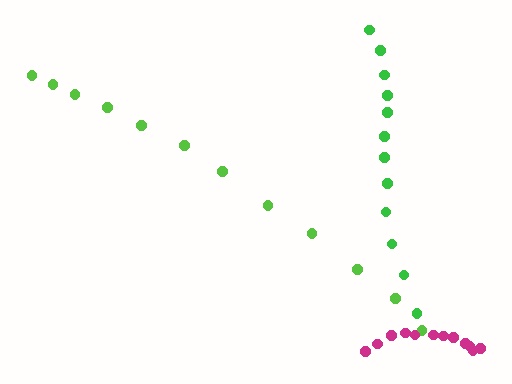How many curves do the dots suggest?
There are 3 distinct paths.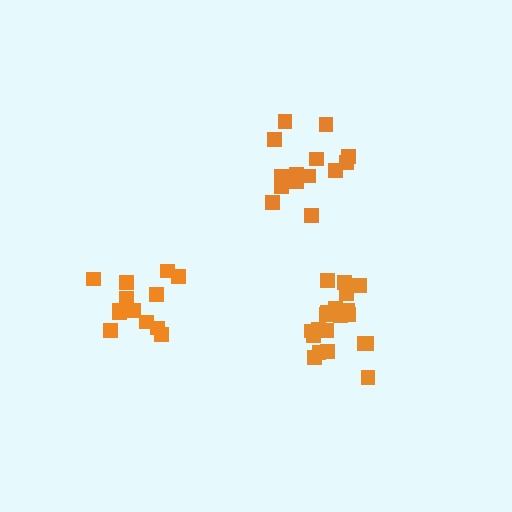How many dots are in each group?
Group 1: 14 dots, Group 2: 14 dots, Group 3: 20 dots (48 total).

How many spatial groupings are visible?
There are 3 spatial groupings.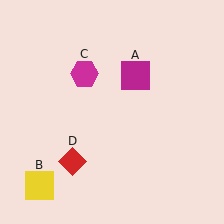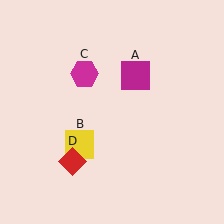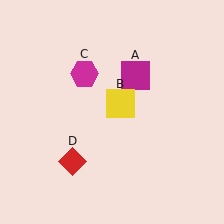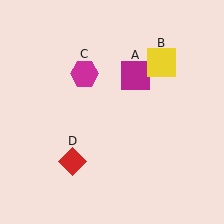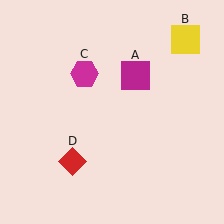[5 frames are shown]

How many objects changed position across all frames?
1 object changed position: yellow square (object B).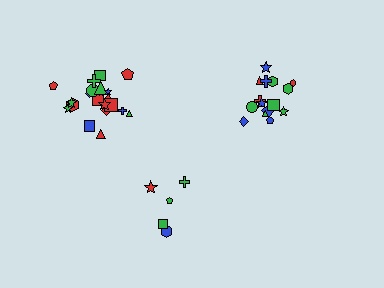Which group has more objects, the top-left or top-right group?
The top-left group.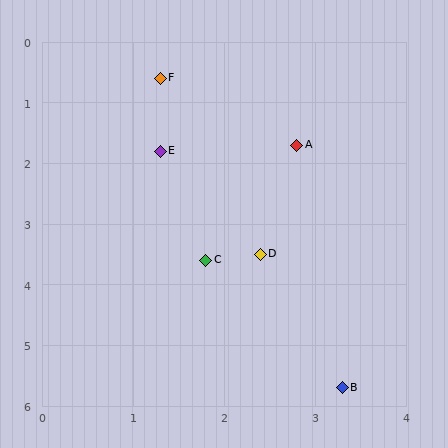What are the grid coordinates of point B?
Point B is at approximately (3.3, 5.7).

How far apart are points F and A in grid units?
Points F and A are about 1.9 grid units apart.